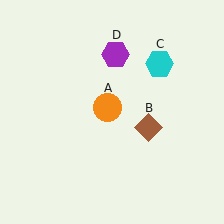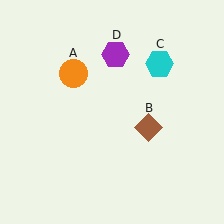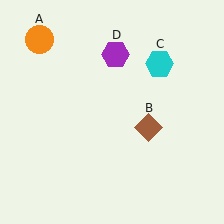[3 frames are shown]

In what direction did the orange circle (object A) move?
The orange circle (object A) moved up and to the left.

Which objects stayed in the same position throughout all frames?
Brown diamond (object B) and cyan hexagon (object C) and purple hexagon (object D) remained stationary.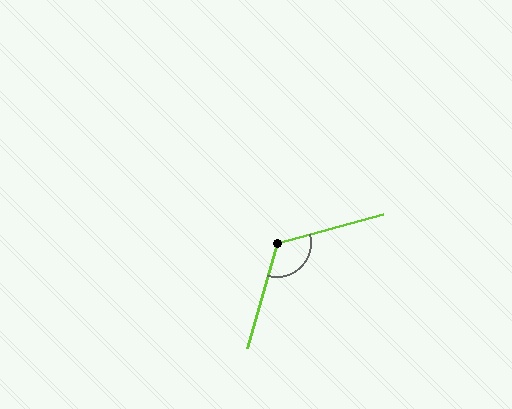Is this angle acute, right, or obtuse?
It is obtuse.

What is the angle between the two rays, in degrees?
Approximately 121 degrees.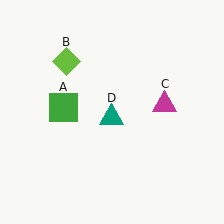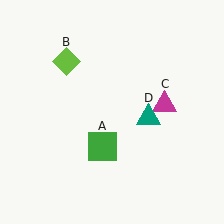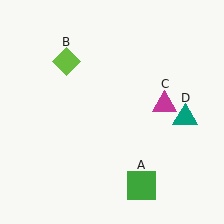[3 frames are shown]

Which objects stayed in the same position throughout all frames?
Lime diamond (object B) and magenta triangle (object C) remained stationary.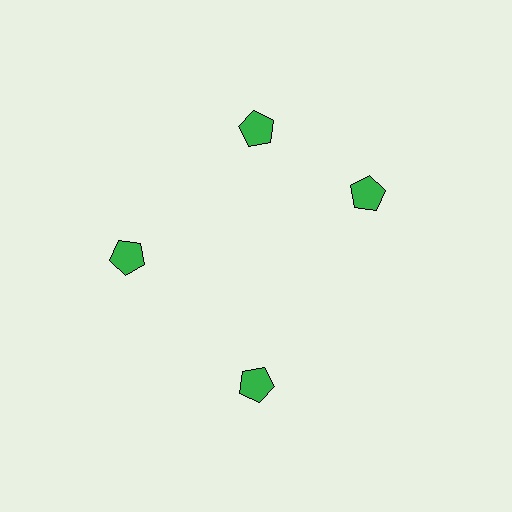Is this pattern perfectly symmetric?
No. The 4 green pentagons are arranged in a ring, but one element near the 3 o'clock position is rotated out of alignment along the ring, breaking the 4-fold rotational symmetry.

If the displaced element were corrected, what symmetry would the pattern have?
It would have 4-fold rotational symmetry — the pattern would map onto itself every 90 degrees.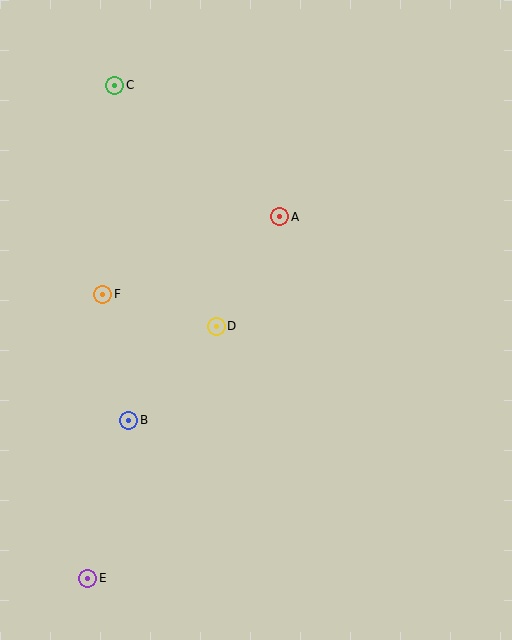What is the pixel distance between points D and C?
The distance between D and C is 262 pixels.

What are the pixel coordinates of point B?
Point B is at (129, 420).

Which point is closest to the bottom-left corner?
Point E is closest to the bottom-left corner.